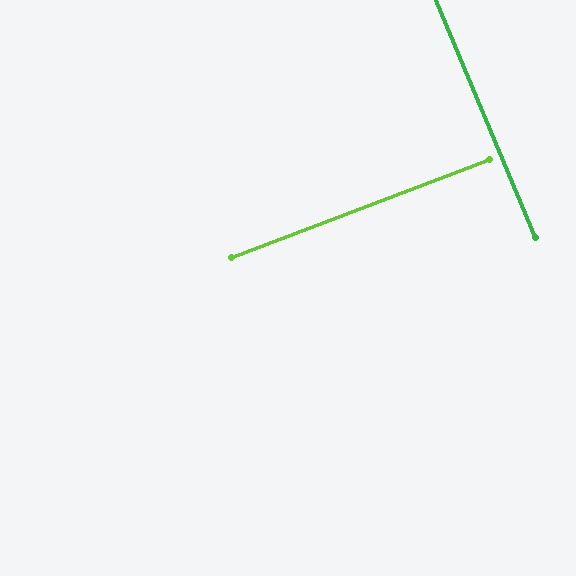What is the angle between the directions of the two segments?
Approximately 88 degrees.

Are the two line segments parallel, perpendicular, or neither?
Perpendicular — they meet at approximately 88°.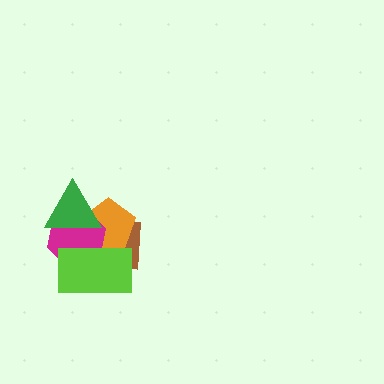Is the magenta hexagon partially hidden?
Yes, it is partially covered by another shape.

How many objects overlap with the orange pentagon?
4 objects overlap with the orange pentagon.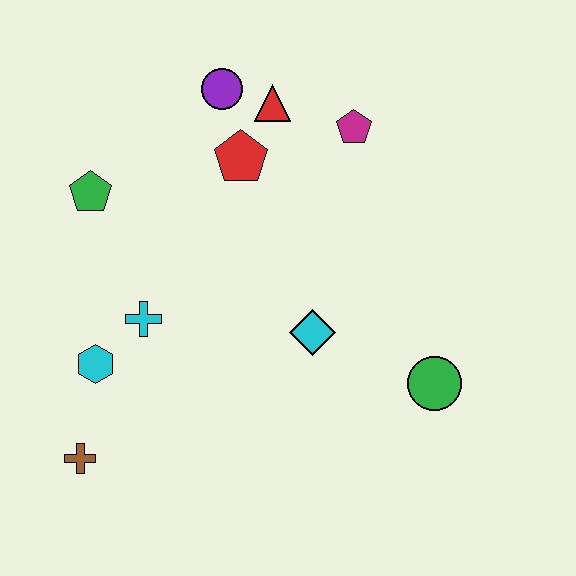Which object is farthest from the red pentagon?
The brown cross is farthest from the red pentagon.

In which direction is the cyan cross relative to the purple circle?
The cyan cross is below the purple circle.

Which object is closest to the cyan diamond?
The green circle is closest to the cyan diamond.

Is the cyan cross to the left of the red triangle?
Yes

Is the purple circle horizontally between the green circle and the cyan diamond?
No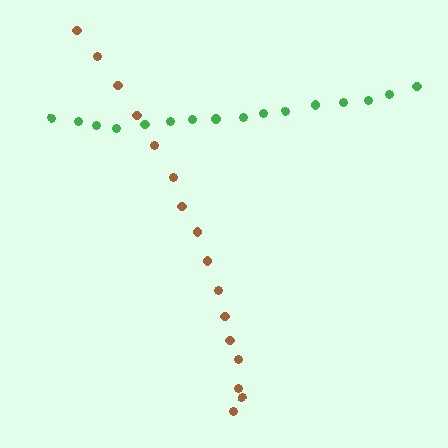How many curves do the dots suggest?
There are 2 distinct paths.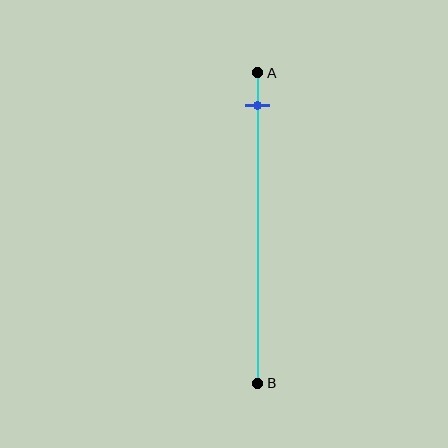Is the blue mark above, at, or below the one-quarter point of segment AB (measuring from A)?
The blue mark is above the one-quarter point of segment AB.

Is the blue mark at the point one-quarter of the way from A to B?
No, the mark is at about 10% from A, not at the 25% one-quarter point.